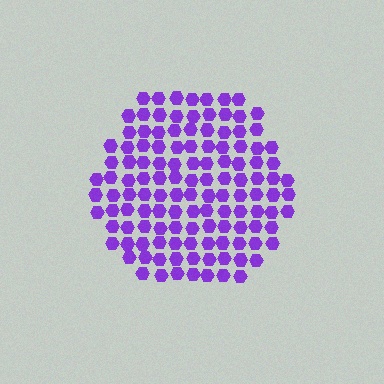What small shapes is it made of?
It is made of small hexagons.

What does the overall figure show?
The overall figure shows a hexagon.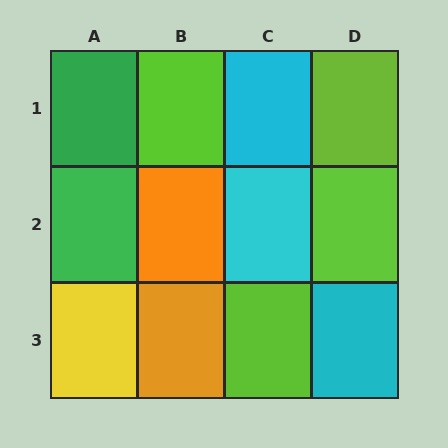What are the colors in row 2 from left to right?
Green, orange, cyan, lime.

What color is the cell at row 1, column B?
Lime.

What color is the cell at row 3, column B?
Orange.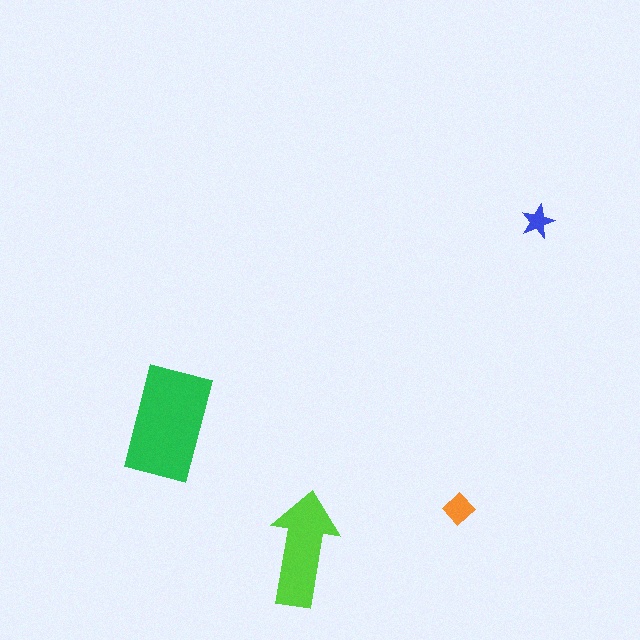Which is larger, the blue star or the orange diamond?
The orange diamond.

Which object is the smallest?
The blue star.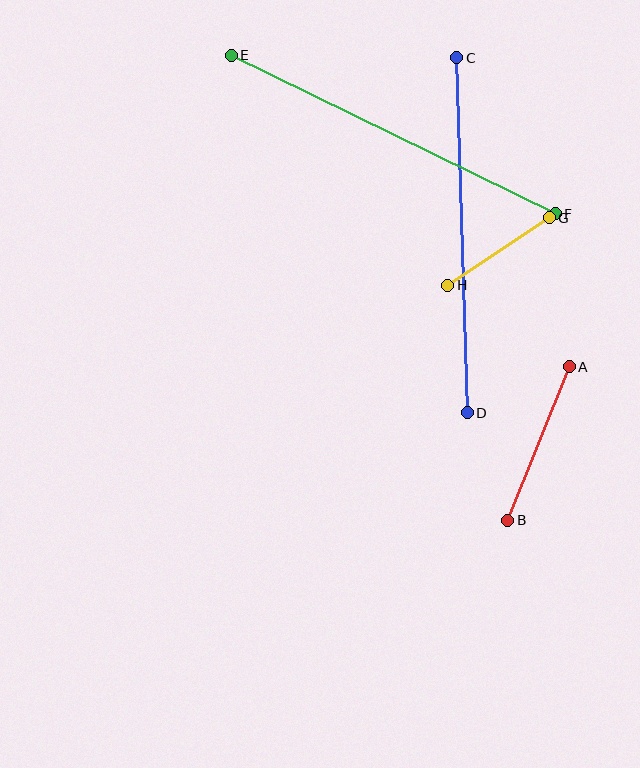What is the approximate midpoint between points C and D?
The midpoint is at approximately (462, 235) pixels.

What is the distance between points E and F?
The distance is approximately 361 pixels.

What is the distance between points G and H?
The distance is approximately 122 pixels.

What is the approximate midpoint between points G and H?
The midpoint is at approximately (498, 251) pixels.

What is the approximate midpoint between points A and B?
The midpoint is at approximately (539, 443) pixels.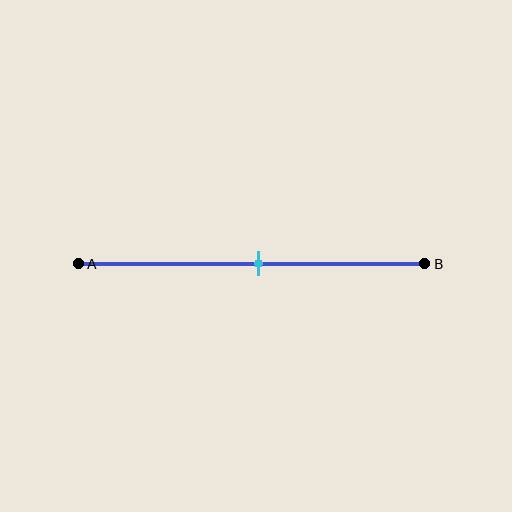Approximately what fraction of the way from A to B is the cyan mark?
The cyan mark is approximately 50% of the way from A to B.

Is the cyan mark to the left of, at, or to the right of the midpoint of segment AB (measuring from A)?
The cyan mark is approximately at the midpoint of segment AB.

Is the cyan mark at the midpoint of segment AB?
Yes, the mark is approximately at the midpoint.